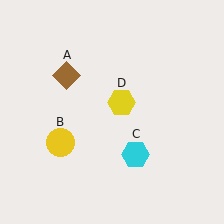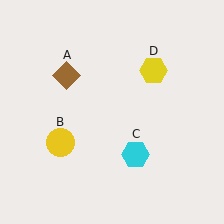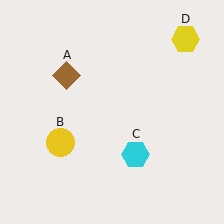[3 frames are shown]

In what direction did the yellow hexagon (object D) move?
The yellow hexagon (object D) moved up and to the right.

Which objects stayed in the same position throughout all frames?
Brown diamond (object A) and yellow circle (object B) and cyan hexagon (object C) remained stationary.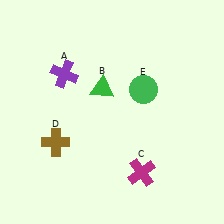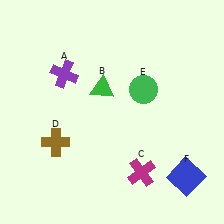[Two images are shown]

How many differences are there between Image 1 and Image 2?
There is 1 difference between the two images.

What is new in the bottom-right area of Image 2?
A blue square (F) was added in the bottom-right area of Image 2.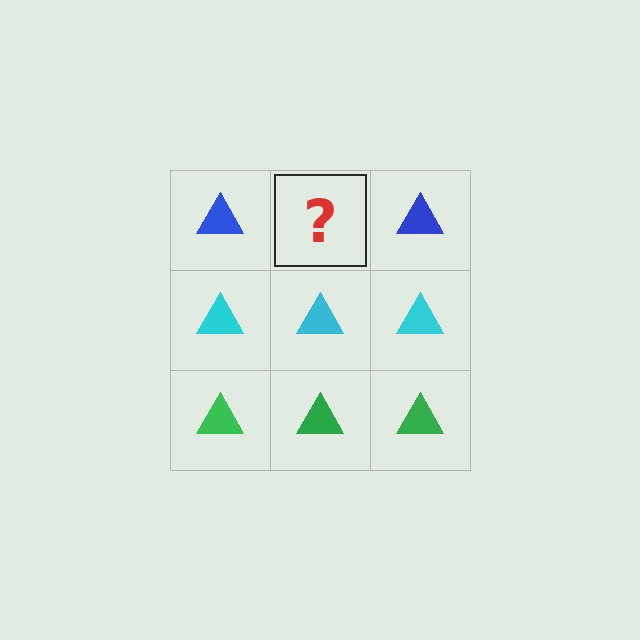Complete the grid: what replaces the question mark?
The question mark should be replaced with a blue triangle.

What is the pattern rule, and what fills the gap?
The rule is that each row has a consistent color. The gap should be filled with a blue triangle.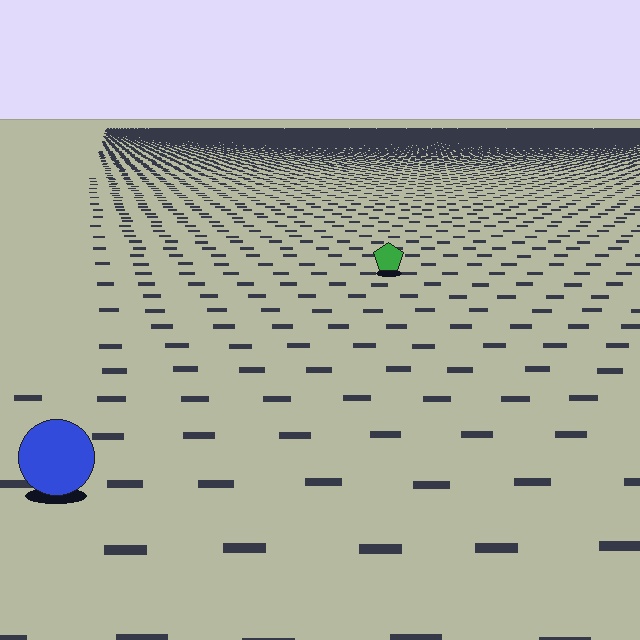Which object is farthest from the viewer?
The green pentagon is farthest from the viewer. It appears smaller and the ground texture around it is denser.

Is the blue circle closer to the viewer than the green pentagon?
Yes. The blue circle is closer — you can tell from the texture gradient: the ground texture is coarser near it.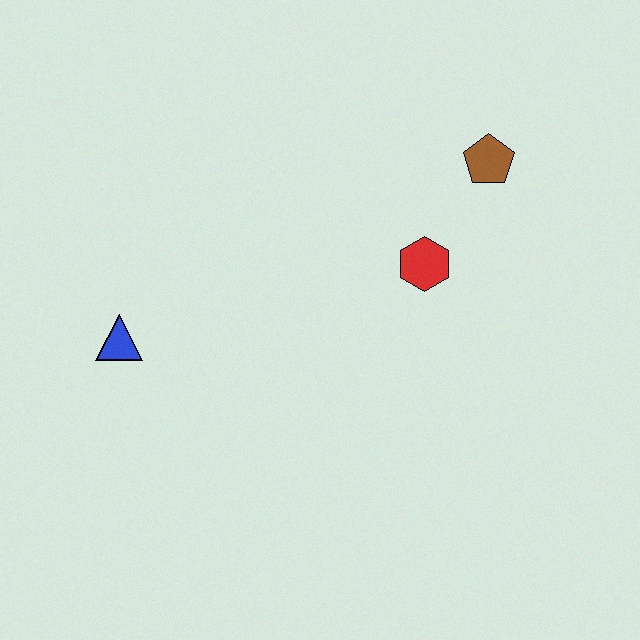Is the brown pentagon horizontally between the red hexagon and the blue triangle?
No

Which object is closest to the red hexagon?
The brown pentagon is closest to the red hexagon.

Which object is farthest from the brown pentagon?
The blue triangle is farthest from the brown pentagon.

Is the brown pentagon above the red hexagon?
Yes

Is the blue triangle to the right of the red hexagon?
No